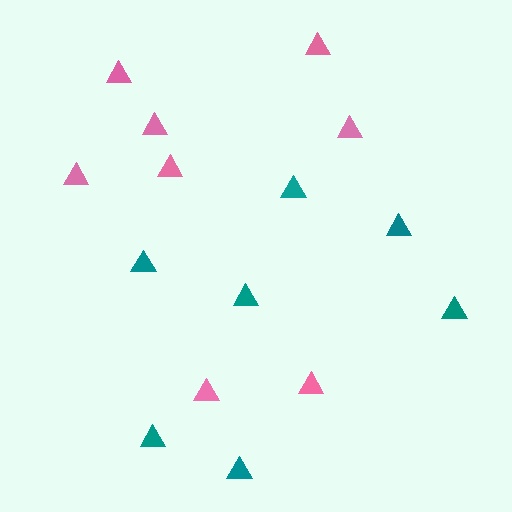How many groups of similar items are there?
There are 2 groups: one group of teal triangles (7) and one group of pink triangles (8).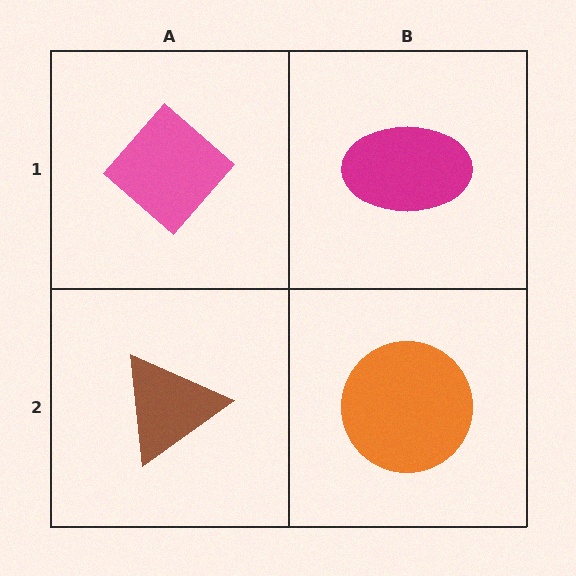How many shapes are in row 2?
2 shapes.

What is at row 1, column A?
A pink diamond.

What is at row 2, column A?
A brown triangle.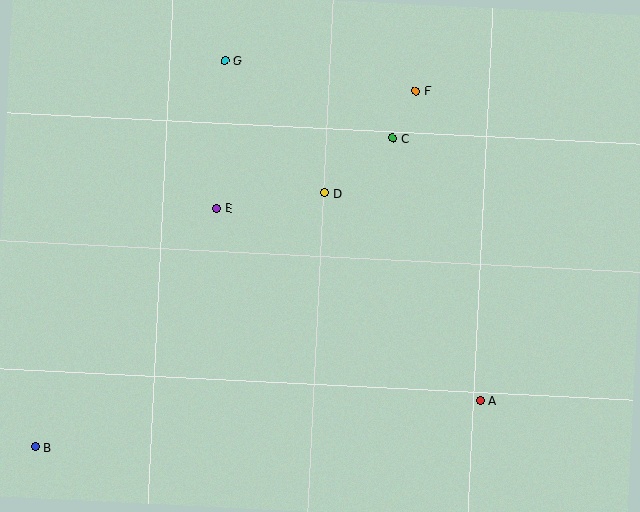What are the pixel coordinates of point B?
Point B is at (35, 447).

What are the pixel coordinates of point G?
Point G is at (225, 60).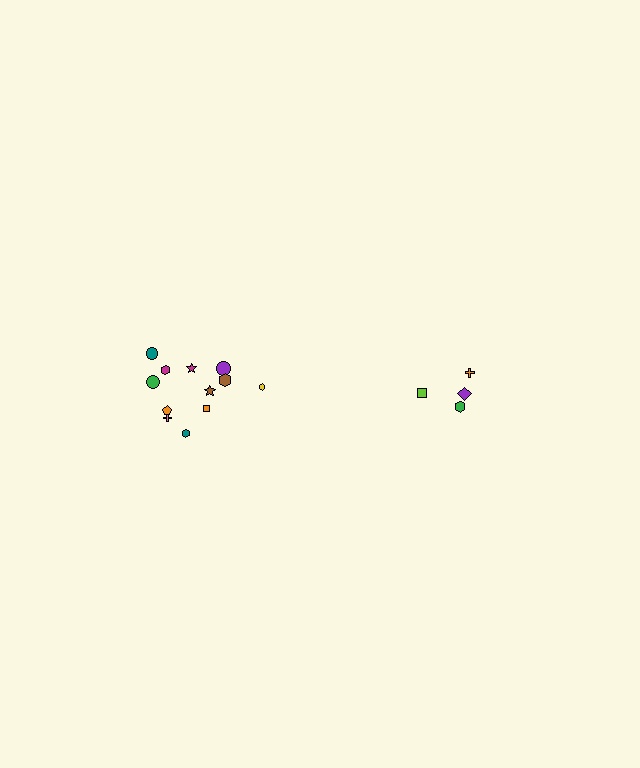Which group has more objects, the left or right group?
The left group.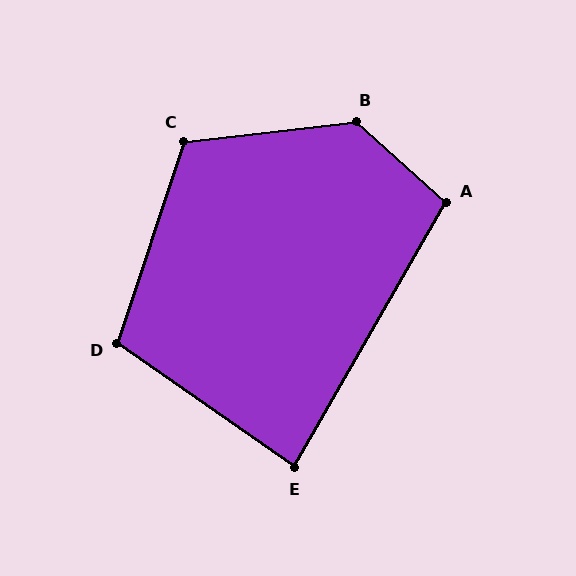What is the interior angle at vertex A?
Approximately 102 degrees (obtuse).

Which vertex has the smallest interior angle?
E, at approximately 85 degrees.